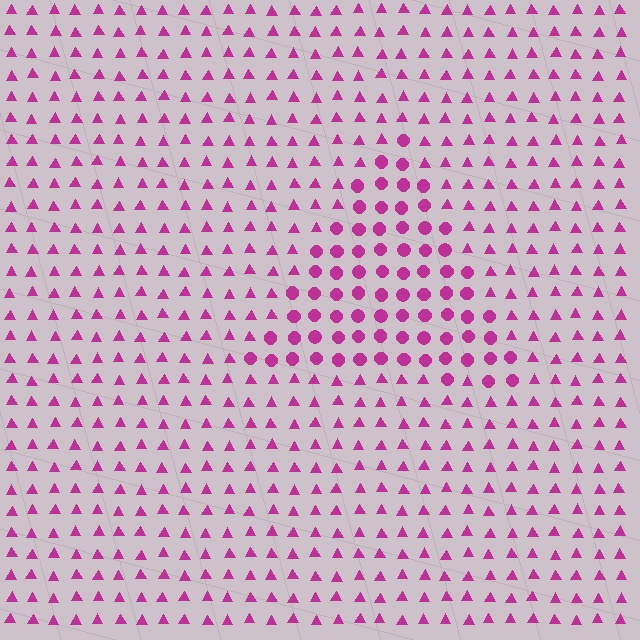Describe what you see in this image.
The image is filled with small magenta elements arranged in a uniform grid. A triangle-shaped region contains circles, while the surrounding area contains triangles. The boundary is defined purely by the change in element shape.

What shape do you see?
I see a triangle.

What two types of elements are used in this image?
The image uses circles inside the triangle region and triangles outside it.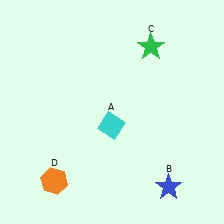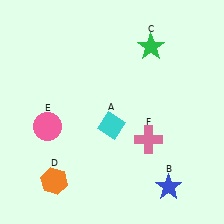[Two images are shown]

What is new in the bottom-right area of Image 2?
A pink cross (F) was added in the bottom-right area of Image 2.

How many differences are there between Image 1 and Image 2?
There are 2 differences between the two images.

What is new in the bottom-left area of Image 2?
A pink circle (E) was added in the bottom-left area of Image 2.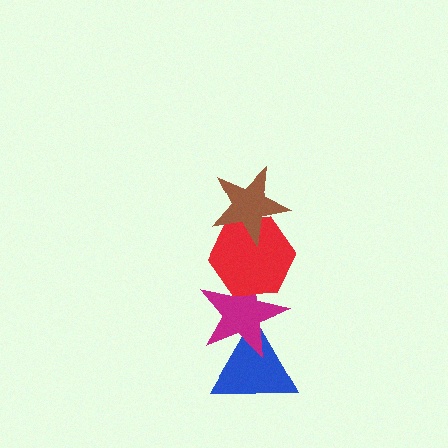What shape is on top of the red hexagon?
The brown star is on top of the red hexagon.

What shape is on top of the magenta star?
The red hexagon is on top of the magenta star.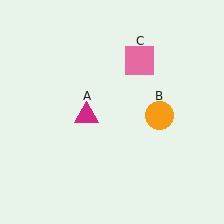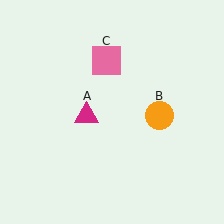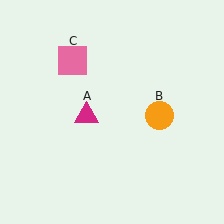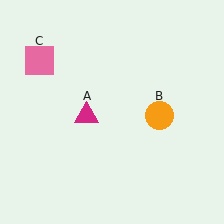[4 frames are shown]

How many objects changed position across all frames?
1 object changed position: pink square (object C).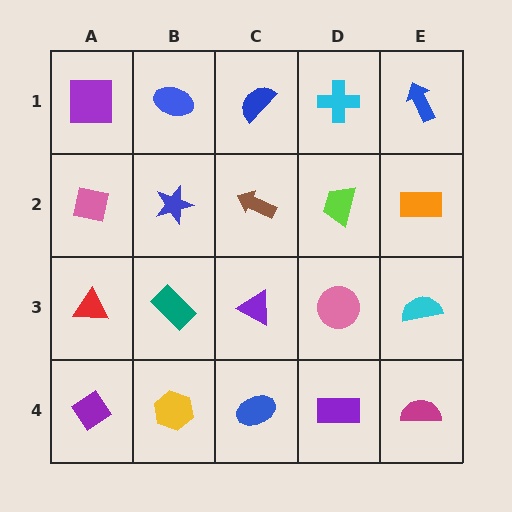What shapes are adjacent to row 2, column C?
A blue semicircle (row 1, column C), a purple triangle (row 3, column C), a blue star (row 2, column B), a lime trapezoid (row 2, column D).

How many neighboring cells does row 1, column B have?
3.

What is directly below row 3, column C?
A blue ellipse.